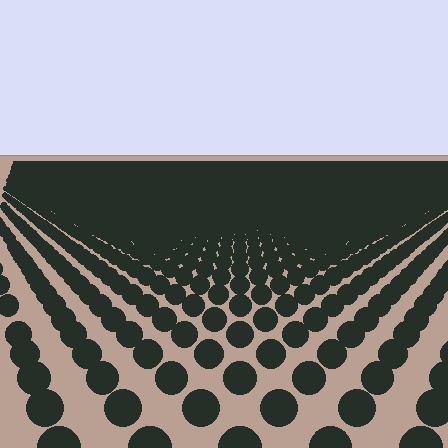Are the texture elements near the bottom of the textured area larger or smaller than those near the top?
Larger. Near the bottom, elements are closer to the viewer and appear at a bigger on-screen size.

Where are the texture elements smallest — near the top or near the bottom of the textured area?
Near the top.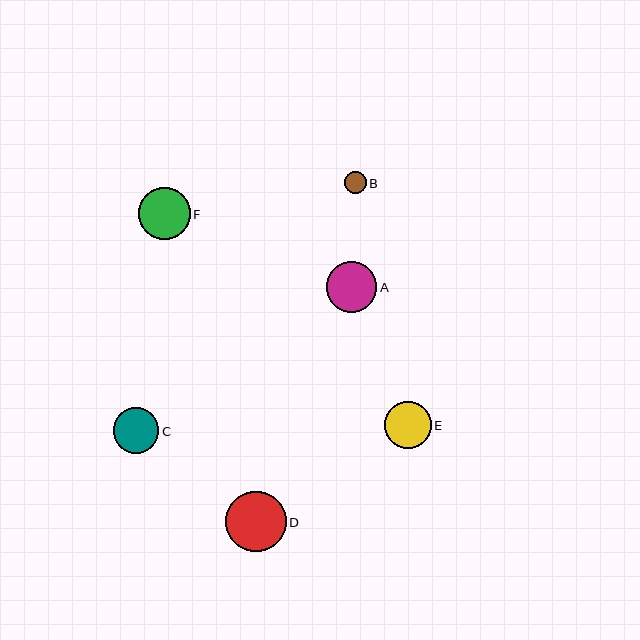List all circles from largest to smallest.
From largest to smallest: D, F, A, E, C, B.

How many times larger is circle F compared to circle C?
Circle F is approximately 1.1 times the size of circle C.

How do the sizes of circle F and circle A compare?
Circle F and circle A are approximately the same size.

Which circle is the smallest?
Circle B is the smallest with a size of approximately 22 pixels.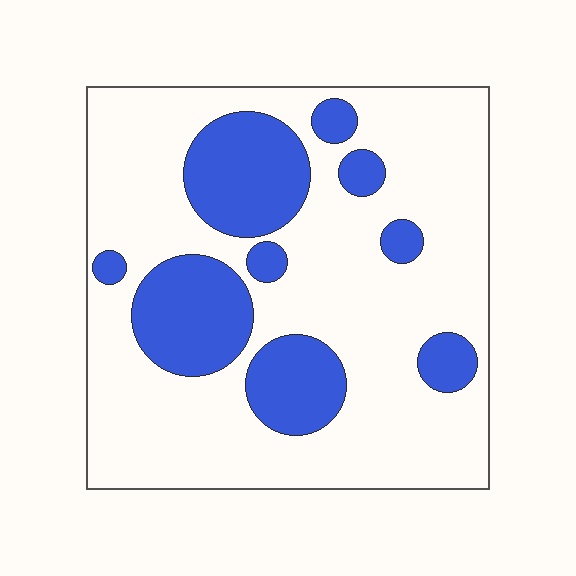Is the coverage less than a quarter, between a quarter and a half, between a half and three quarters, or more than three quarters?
Between a quarter and a half.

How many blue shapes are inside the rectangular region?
9.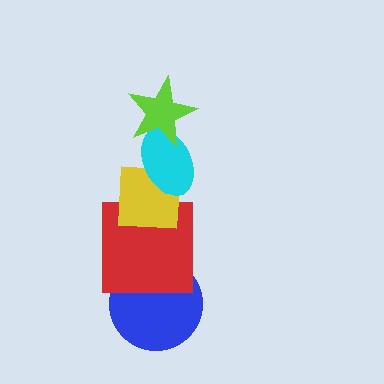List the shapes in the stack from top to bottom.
From top to bottom: the lime star, the cyan ellipse, the yellow square, the red square, the blue circle.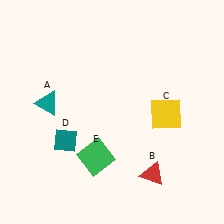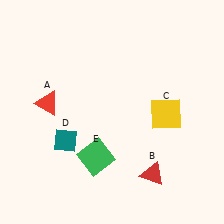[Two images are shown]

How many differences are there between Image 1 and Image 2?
There is 1 difference between the two images.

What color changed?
The triangle (A) changed from teal in Image 1 to red in Image 2.